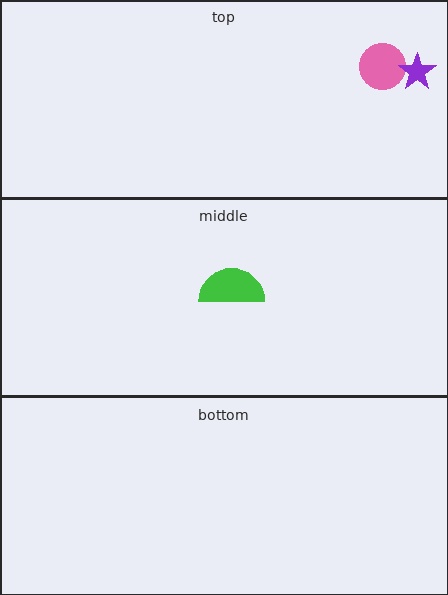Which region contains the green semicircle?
The middle region.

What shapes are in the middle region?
The green semicircle.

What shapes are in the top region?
The pink circle, the purple star.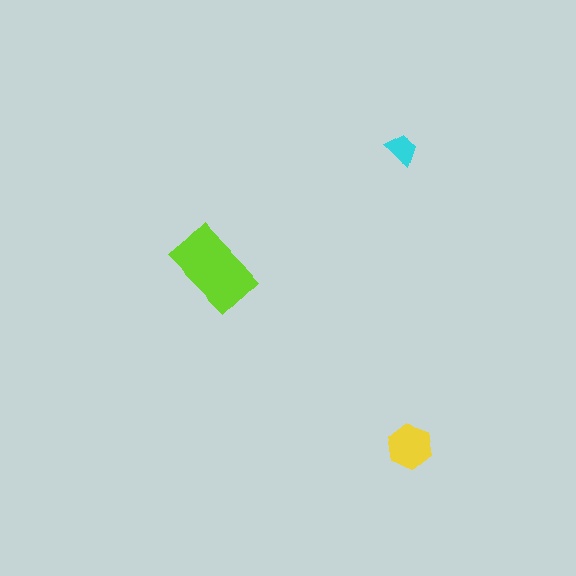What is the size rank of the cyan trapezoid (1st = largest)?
3rd.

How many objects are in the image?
There are 3 objects in the image.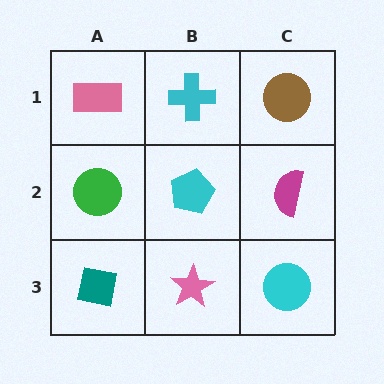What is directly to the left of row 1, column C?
A cyan cross.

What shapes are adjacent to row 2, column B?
A cyan cross (row 1, column B), a pink star (row 3, column B), a green circle (row 2, column A), a magenta semicircle (row 2, column C).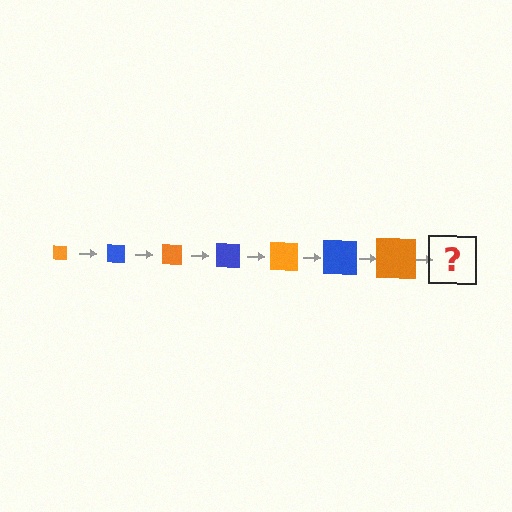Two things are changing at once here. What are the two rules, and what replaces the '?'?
The two rules are that the square grows larger each step and the color cycles through orange and blue. The '?' should be a blue square, larger than the previous one.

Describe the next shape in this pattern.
It should be a blue square, larger than the previous one.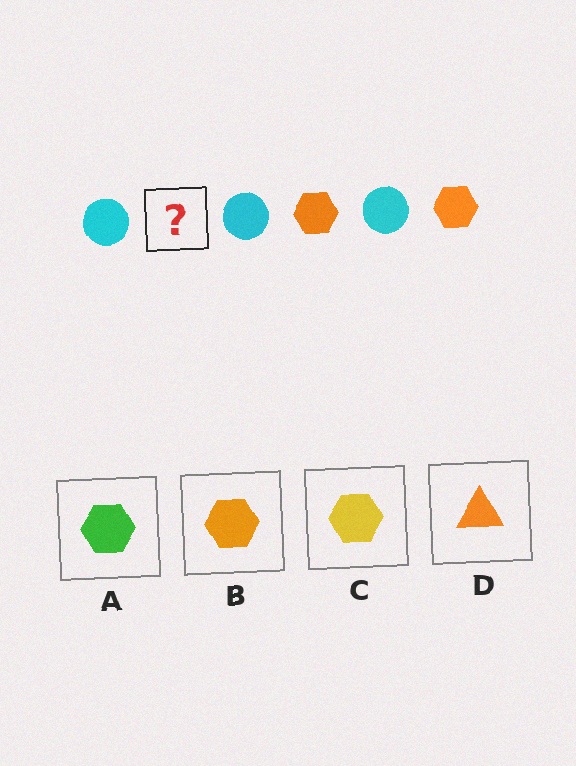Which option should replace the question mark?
Option B.